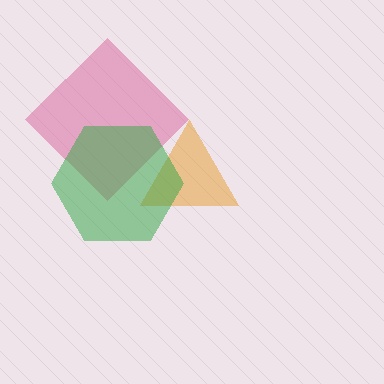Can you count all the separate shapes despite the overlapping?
Yes, there are 3 separate shapes.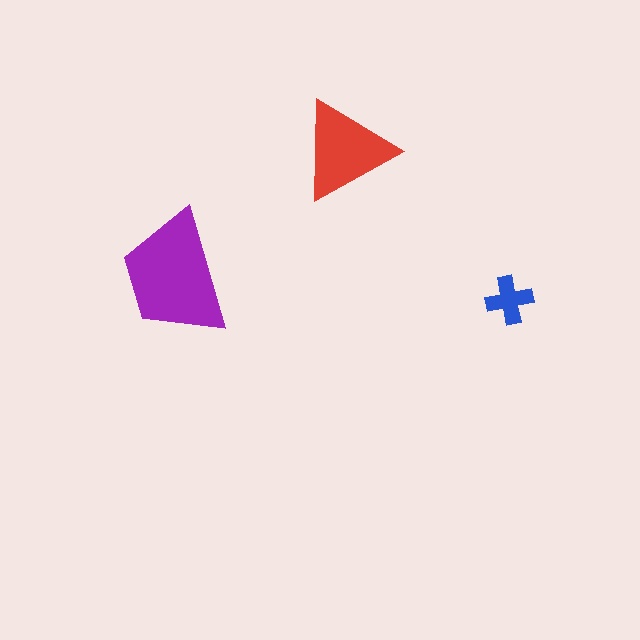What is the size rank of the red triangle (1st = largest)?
2nd.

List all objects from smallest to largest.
The blue cross, the red triangle, the purple trapezoid.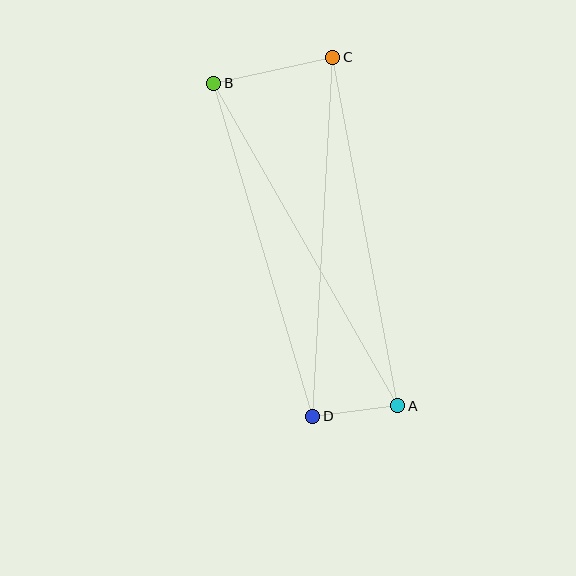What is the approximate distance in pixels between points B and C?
The distance between B and C is approximately 122 pixels.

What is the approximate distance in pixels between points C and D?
The distance between C and D is approximately 360 pixels.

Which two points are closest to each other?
Points A and D are closest to each other.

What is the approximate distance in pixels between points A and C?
The distance between A and C is approximately 354 pixels.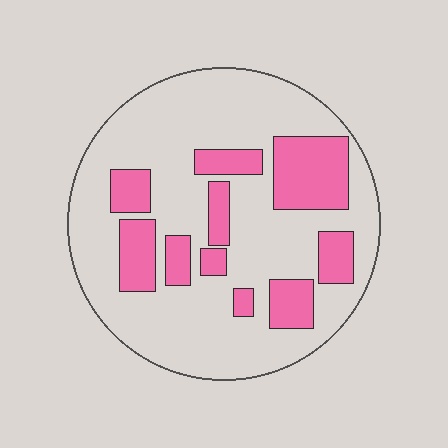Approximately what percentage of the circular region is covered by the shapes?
Approximately 25%.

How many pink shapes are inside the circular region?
10.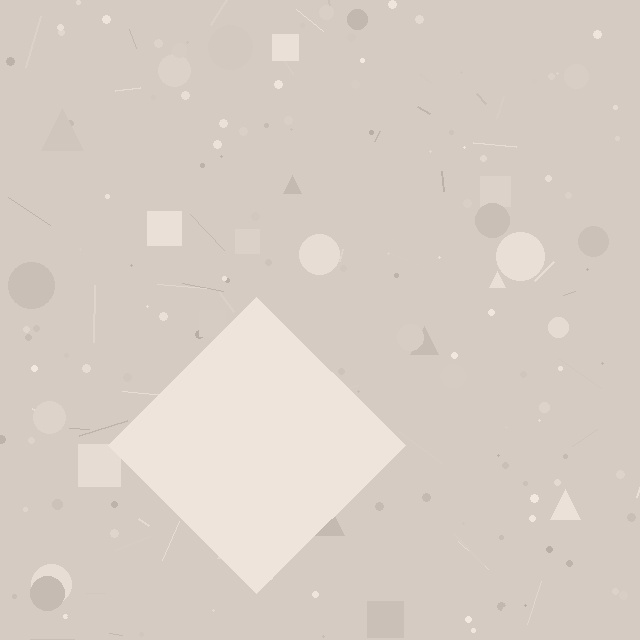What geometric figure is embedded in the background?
A diamond is embedded in the background.